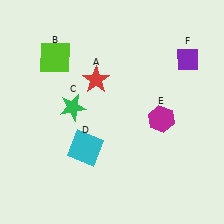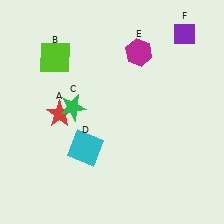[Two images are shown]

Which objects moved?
The objects that moved are: the red star (A), the magenta hexagon (E), the purple diamond (F).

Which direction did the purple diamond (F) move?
The purple diamond (F) moved up.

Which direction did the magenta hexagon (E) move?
The magenta hexagon (E) moved up.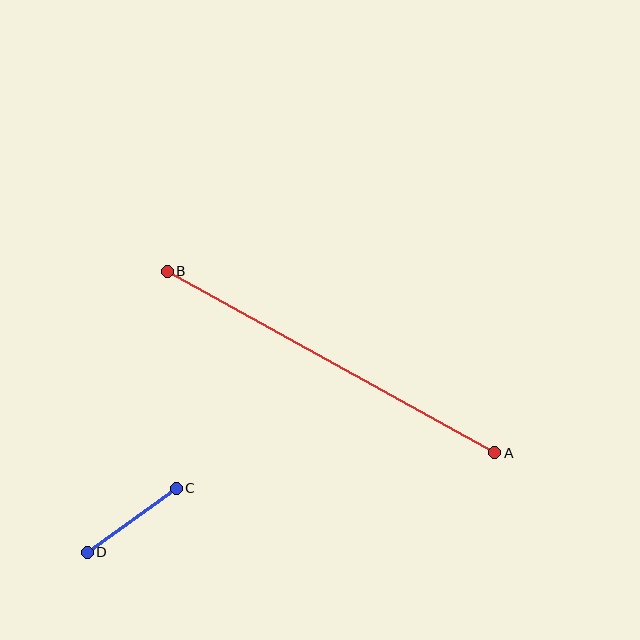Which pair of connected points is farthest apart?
Points A and B are farthest apart.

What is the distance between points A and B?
The distance is approximately 374 pixels.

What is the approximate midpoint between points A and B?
The midpoint is at approximately (331, 362) pixels.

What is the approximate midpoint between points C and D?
The midpoint is at approximately (132, 520) pixels.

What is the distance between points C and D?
The distance is approximately 109 pixels.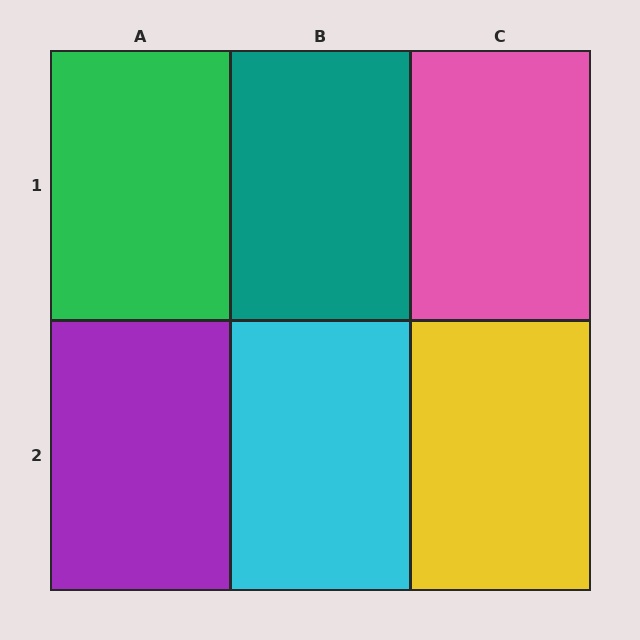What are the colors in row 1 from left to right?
Green, teal, pink.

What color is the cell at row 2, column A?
Purple.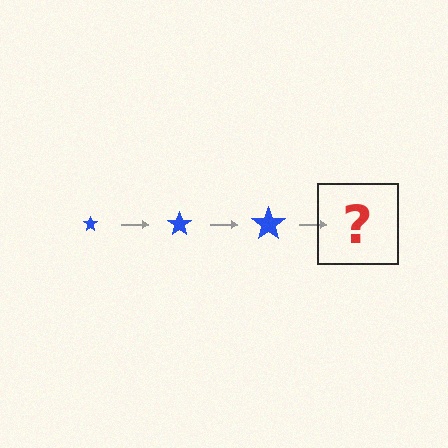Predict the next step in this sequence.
The next step is a blue star, larger than the previous one.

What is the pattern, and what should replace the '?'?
The pattern is that the star gets progressively larger each step. The '?' should be a blue star, larger than the previous one.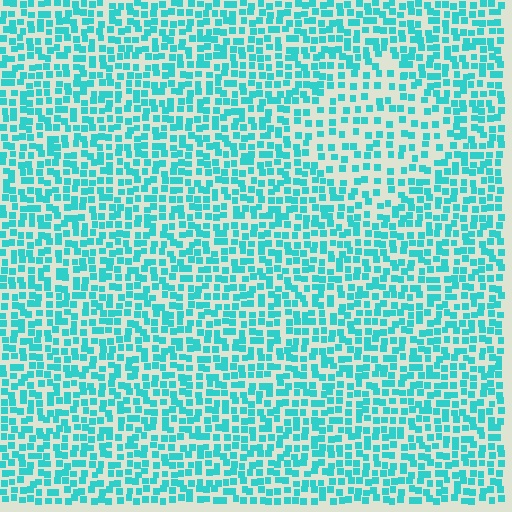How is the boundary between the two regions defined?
The boundary is defined by a change in element density (approximately 1.7x ratio). All elements are the same color, size, and shape.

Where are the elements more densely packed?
The elements are more densely packed outside the diamond boundary.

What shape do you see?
I see a diamond.